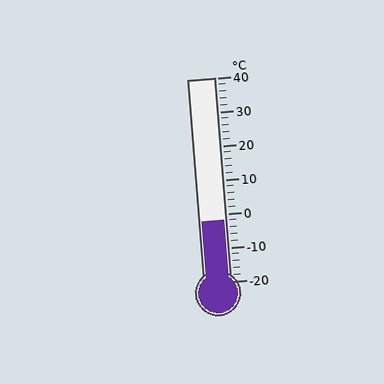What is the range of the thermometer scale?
The thermometer scale ranges from -20°C to 40°C.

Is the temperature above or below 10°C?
The temperature is below 10°C.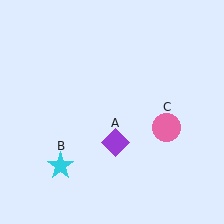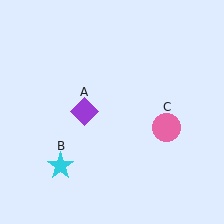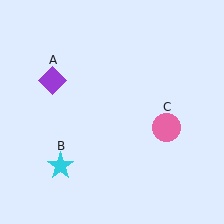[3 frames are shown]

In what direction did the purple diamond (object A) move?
The purple diamond (object A) moved up and to the left.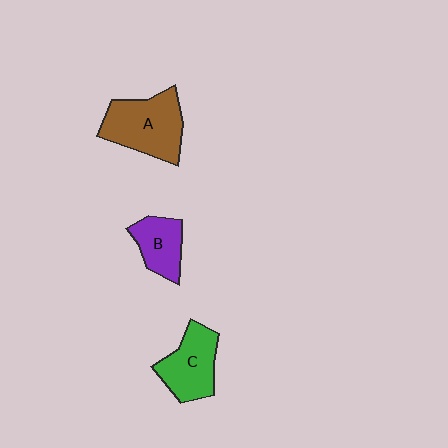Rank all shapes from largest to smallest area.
From largest to smallest: A (brown), C (green), B (purple).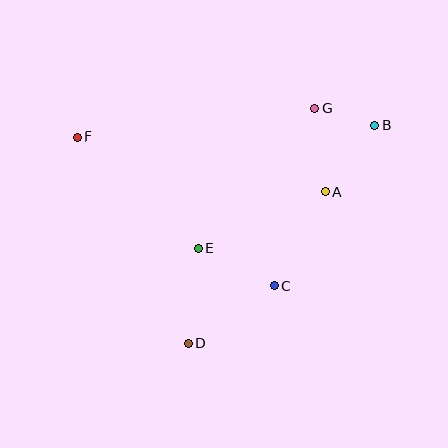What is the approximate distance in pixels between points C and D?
The distance between C and D is approximately 103 pixels.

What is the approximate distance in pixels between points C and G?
The distance between C and G is approximately 183 pixels.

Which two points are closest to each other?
Points B and G are closest to each other.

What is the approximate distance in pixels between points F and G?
The distance between F and G is approximately 239 pixels.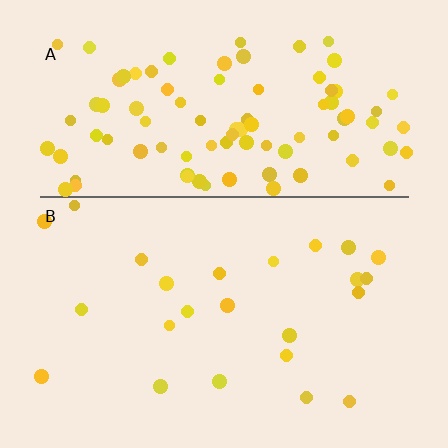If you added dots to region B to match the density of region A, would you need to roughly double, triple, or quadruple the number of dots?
Approximately quadruple.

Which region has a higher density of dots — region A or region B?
A (the top).